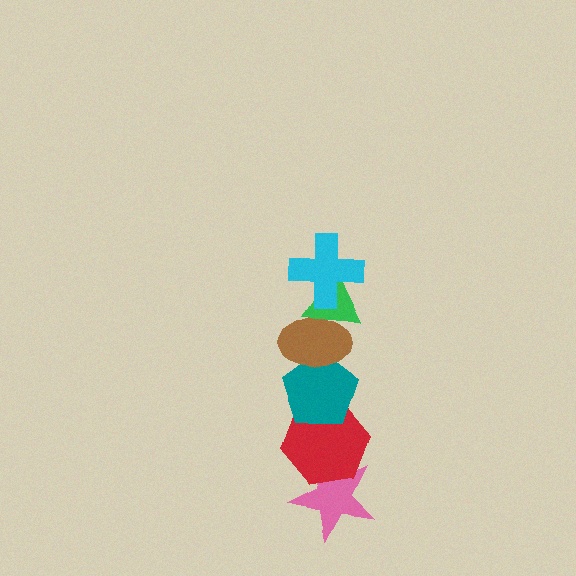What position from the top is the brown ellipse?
The brown ellipse is 3rd from the top.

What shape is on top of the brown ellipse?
The green triangle is on top of the brown ellipse.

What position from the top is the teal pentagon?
The teal pentagon is 4th from the top.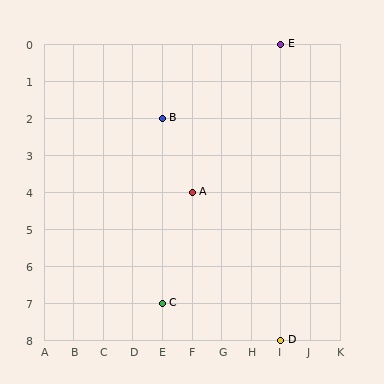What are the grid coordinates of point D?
Point D is at grid coordinates (I, 8).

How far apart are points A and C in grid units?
Points A and C are 1 column and 3 rows apart (about 3.2 grid units diagonally).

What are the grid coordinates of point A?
Point A is at grid coordinates (F, 4).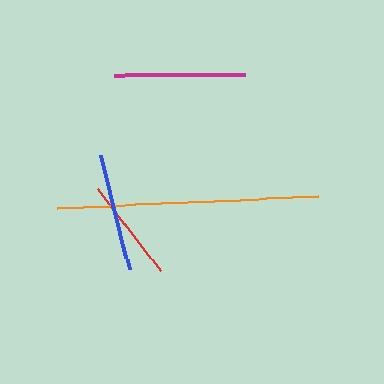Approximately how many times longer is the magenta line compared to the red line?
The magenta line is approximately 1.3 times the length of the red line.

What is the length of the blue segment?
The blue segment is approximately 118 pixels long.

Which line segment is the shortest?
The red line is the shortest at approximately 104 pixels.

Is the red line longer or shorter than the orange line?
The orange line is longer than the red line.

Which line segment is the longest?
The orange line is the longest at approximately 261 pixels.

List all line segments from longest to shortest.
From longest to shortest: orange, magenta, blue, red.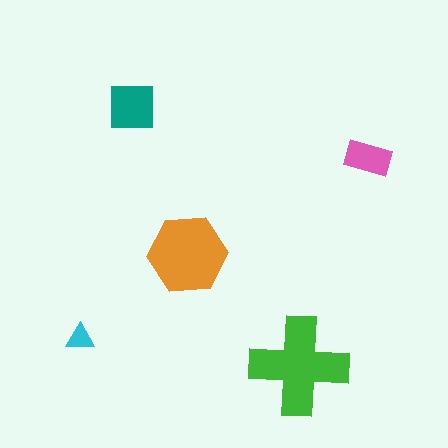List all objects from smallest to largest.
The cyan triangle, the pink rectangle, the teal square, the orange hexagon, the green cross.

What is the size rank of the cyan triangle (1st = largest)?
5th.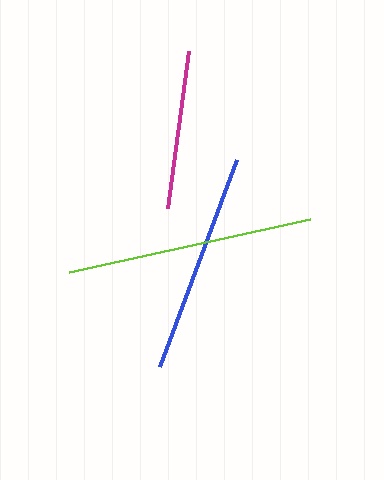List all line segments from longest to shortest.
From longest to shortest: lime, blue, magenta.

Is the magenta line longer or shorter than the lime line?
The lime line is longer than the magenta line.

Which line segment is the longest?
The lime line is the longest at approximately 247 pixels.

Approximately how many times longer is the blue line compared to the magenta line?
The blue line is approximately 1.4 times the length of the magenta line.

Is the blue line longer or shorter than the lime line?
The lime line is longer than the blue line.